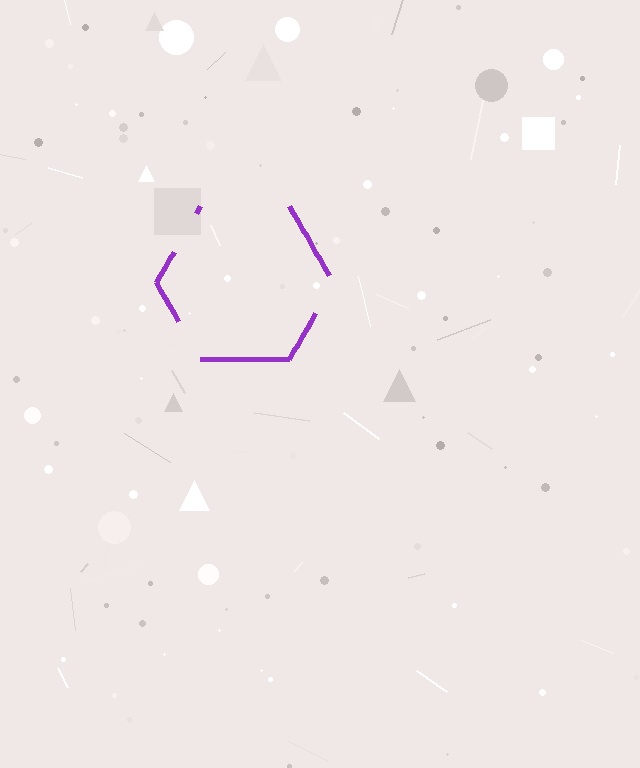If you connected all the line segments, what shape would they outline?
They would outline a hexagon.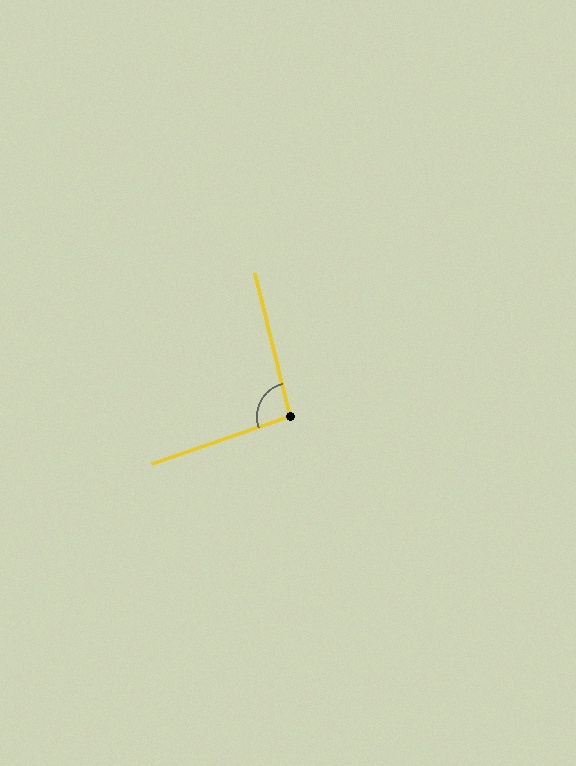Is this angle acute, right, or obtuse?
It is obtuse.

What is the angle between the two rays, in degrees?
Approximately 95 degrees.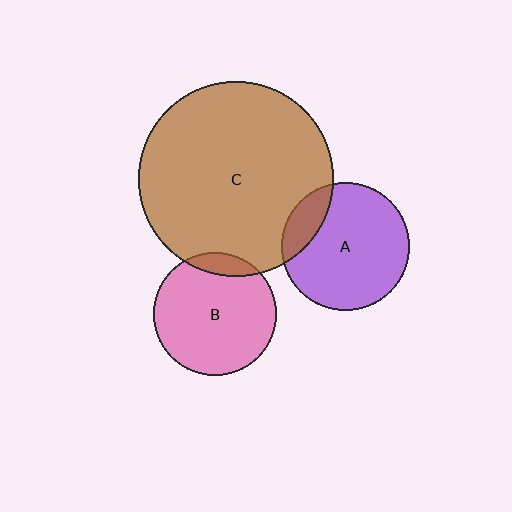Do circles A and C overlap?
Yes.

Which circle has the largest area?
Circle C (brown).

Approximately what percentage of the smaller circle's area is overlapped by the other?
Approximately 15%.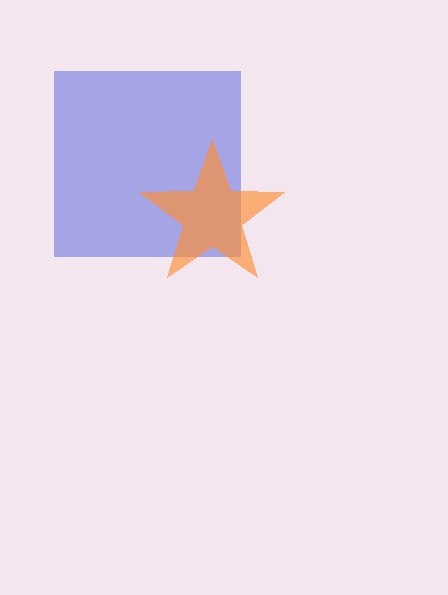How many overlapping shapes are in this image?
There are 2 overlapping shapes in the image.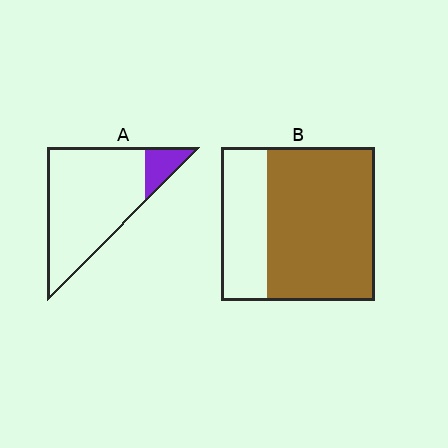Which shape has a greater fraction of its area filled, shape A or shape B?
Shape B.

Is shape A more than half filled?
No.